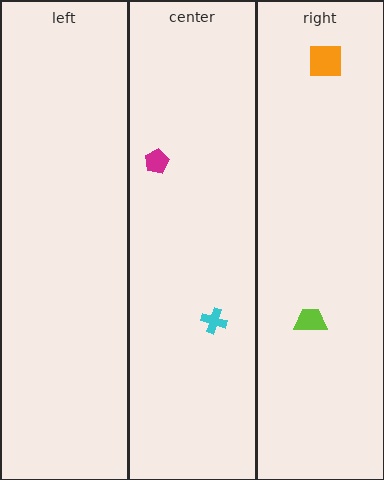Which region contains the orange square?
The right region.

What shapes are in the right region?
The orange square, the lime trapezoid.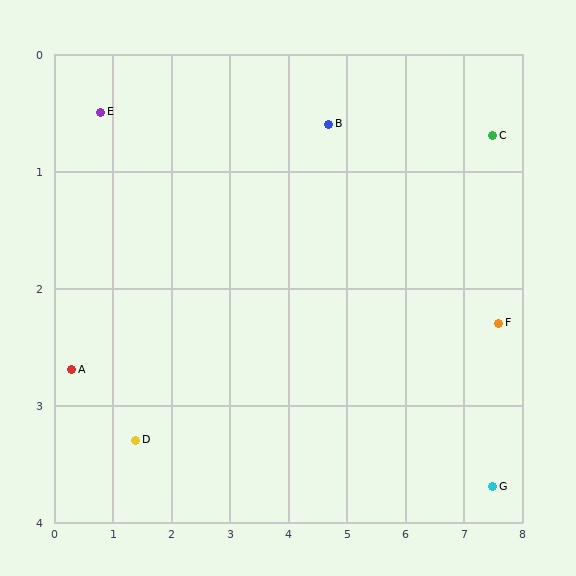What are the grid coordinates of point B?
Point B is at approximately (4.7, 0.6).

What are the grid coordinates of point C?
Point C is at approximately (7.5, 0.7).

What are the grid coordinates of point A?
Point A is at approximately (0.3, 2.7).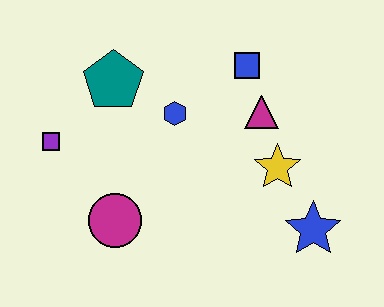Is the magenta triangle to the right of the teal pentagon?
Yes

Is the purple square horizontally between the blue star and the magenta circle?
No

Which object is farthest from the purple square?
The blue star is farthest from the purple square.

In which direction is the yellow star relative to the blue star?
The yellow star is above the blue star.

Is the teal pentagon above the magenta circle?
Yes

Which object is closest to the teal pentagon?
The blue hexagon is closest to the teal pentagon.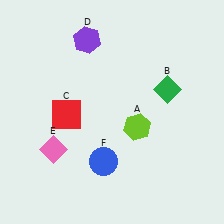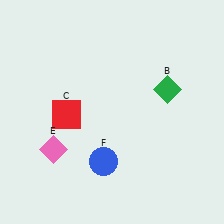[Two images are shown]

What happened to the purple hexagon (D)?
The purple hexagon (D) was removed in Image 2. It was in the top-left area of Image 1.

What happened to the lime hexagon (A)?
The lime hexagon (A) was removed in Image 2. It was in the bottom-right area of Image 1.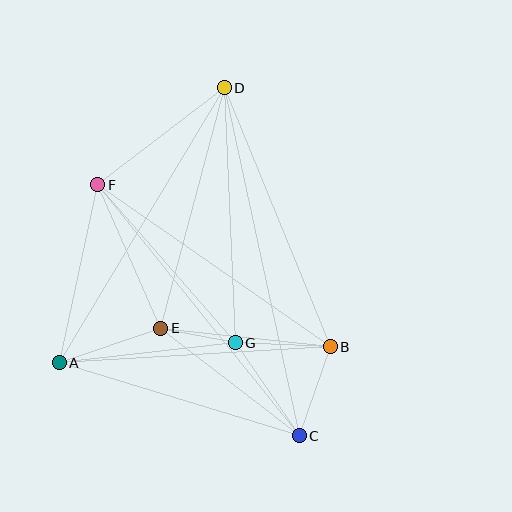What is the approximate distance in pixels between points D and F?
The distance between D and F is approximately 159 pixels.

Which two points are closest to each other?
Points E and G are closest to each other.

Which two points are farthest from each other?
Points C and D are farthest from each other.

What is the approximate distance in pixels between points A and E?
The distance between A and E is approximately 107 pixels.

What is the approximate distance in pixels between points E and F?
The distance between E and F is approximately 157 pixels.